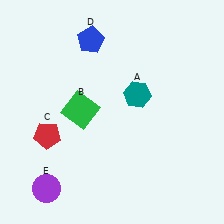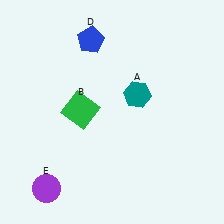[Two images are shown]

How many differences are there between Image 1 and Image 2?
There is 1 difference between the two images.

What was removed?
The red pentagon (C) was removed in Image 2.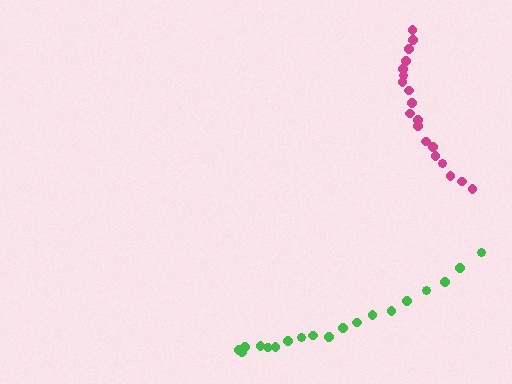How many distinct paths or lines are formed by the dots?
There are 2 distinct paths.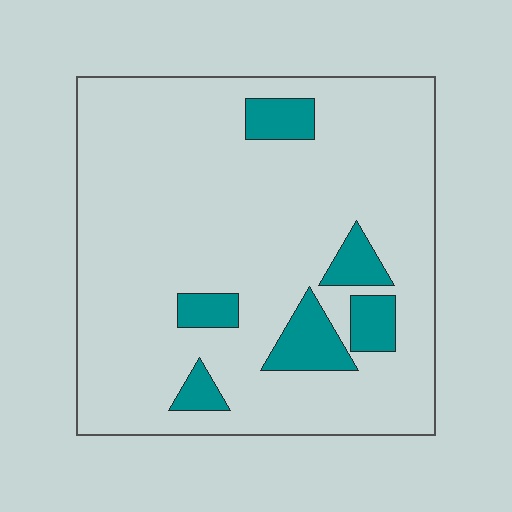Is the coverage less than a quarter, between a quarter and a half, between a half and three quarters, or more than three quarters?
Less than a quarter.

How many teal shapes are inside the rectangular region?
6.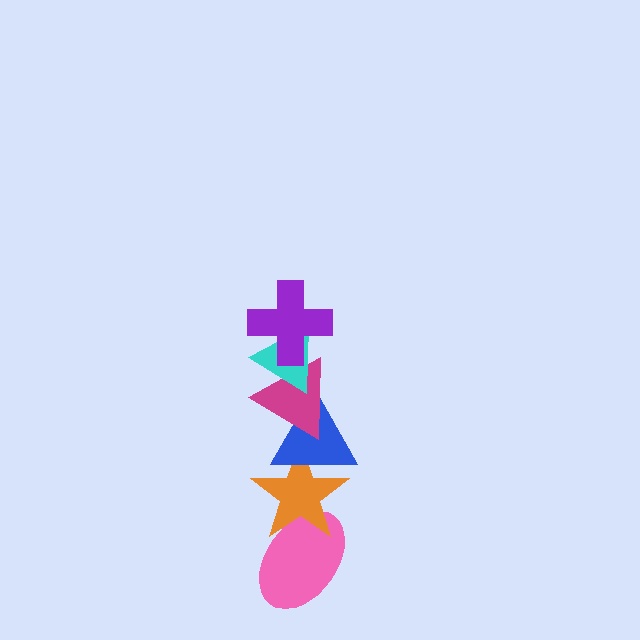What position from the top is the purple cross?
The purple cross is 1st from the top.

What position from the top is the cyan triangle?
The cyan triangle is 2nd from the top.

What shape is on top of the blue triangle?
The magenta triangle is on top of the blue triangle.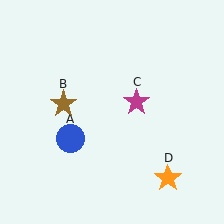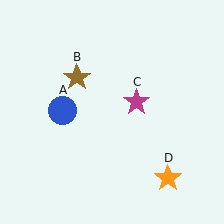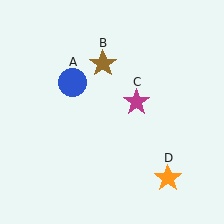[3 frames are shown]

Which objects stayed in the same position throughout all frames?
Magenta star (object C) and orange star (object D) remained stationary.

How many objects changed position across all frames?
2 objects changed position: blue circle (object A), brown star (object B).